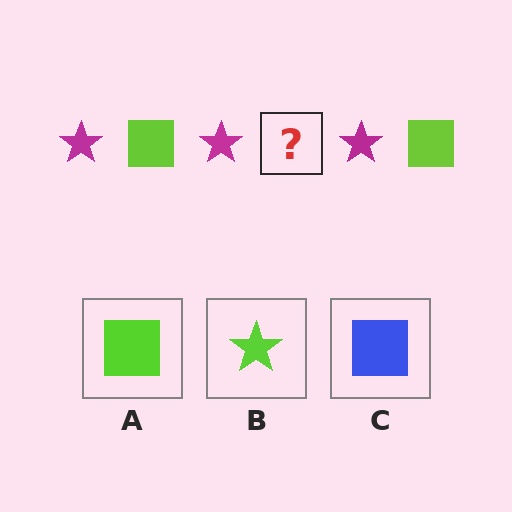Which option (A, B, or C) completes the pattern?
A.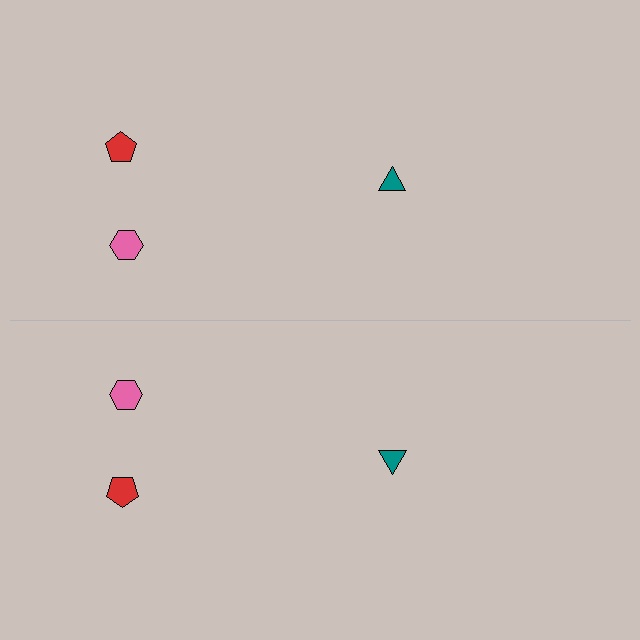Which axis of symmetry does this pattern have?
The pattern has a horizontal axis of symmetry running through the center of the image.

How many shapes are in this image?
There are 6 shapes in this image.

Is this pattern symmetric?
Yes, this pattern has bilateral (reflection) symmetry.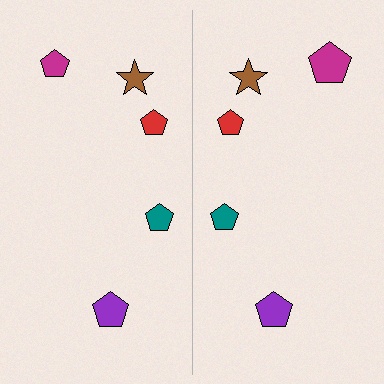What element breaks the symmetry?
The magenta pentagon on the right side has a different size than its mirror counterpart.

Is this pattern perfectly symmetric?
No, the pattern is not perfectly symmetric. The magenta pentagon on the right side has a different size than its mirror counterpart.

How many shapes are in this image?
There are 10 shapes in this image.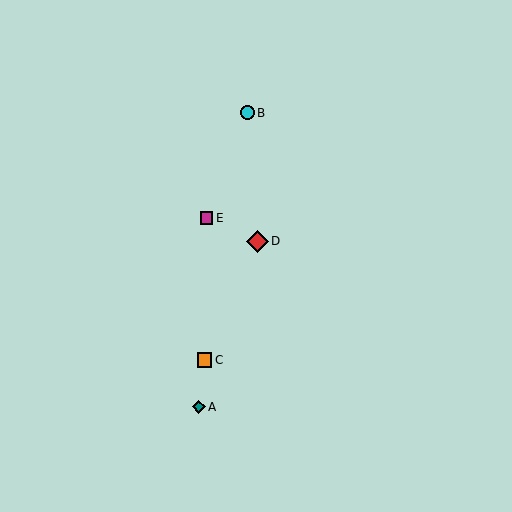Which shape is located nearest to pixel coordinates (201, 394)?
The teal diamond (labeled A) at (199, 407) is nearest to that location.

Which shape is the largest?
The red diamond (labeled D) is the largest.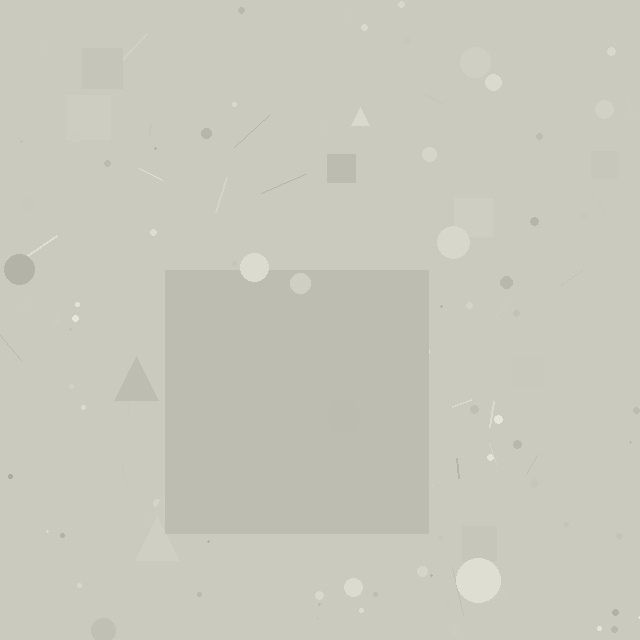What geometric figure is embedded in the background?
A square is embedded in the background.